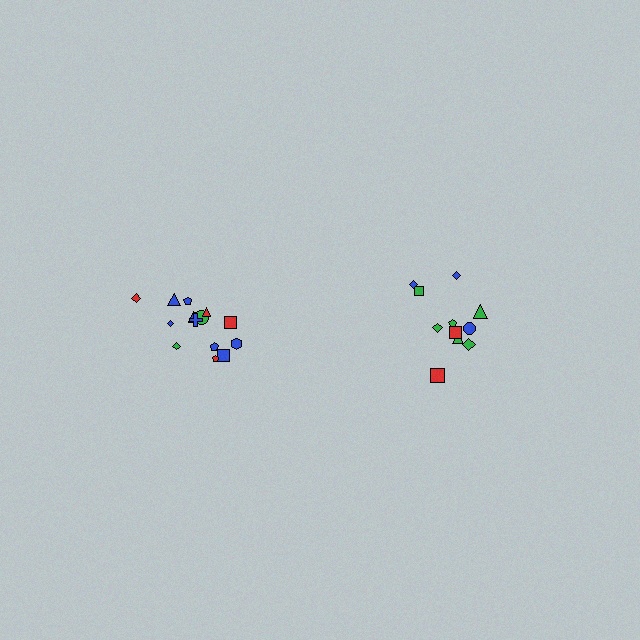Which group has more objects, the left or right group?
The left group.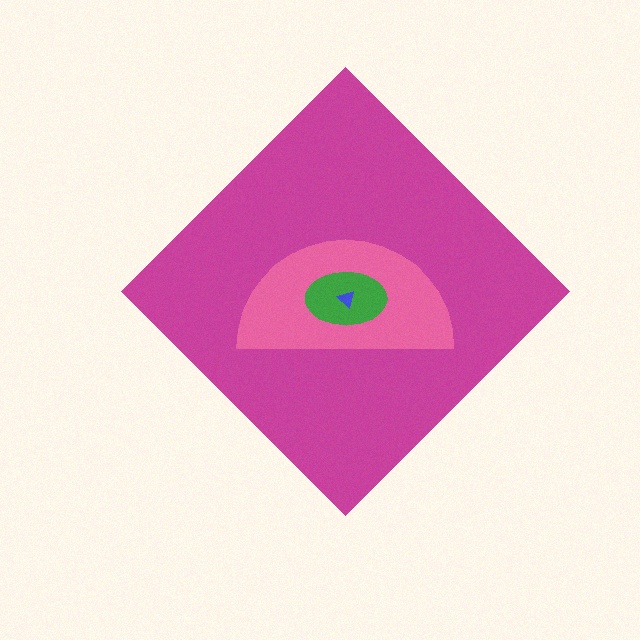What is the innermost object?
The blue triangle.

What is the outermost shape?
The magenta diamond.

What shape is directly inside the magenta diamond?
The pink semicircle.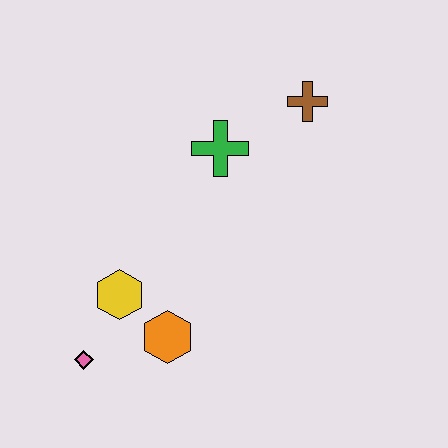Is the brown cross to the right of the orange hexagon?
Yes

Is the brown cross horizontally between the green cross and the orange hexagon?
No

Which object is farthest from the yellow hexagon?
The brown cross is farthest from the yellow hexagon.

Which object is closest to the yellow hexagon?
The orange hexagon is closest to the yellow hexagon.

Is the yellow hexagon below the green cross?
Yes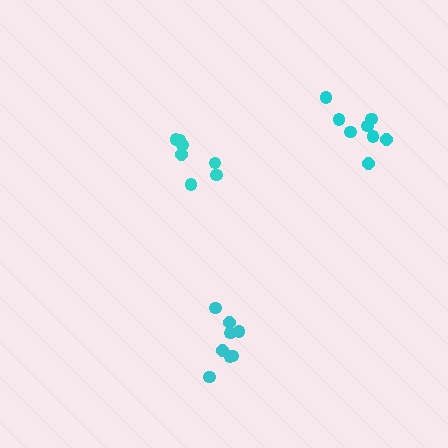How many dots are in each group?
Group 1: 8 dots, Group 2: 7 dots, Group 3: 8 dots (23 total).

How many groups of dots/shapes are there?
There are 3 groups.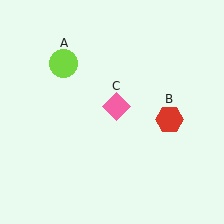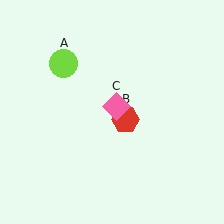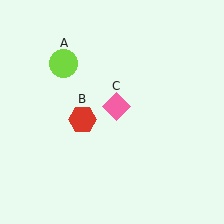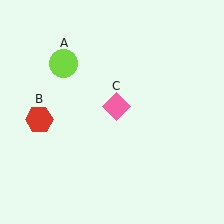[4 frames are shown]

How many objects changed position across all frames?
1 object changed position: red hexagon (object B).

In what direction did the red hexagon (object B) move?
The red hexagon (object B) moved left.